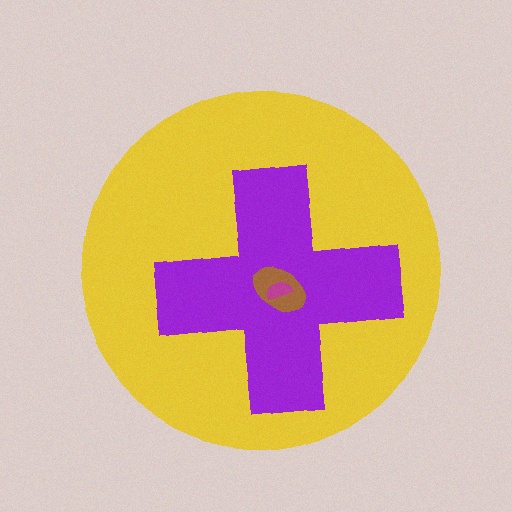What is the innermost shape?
The magenta semicircle.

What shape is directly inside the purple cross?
The brown ellipse.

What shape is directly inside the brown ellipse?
The magenta semicircle.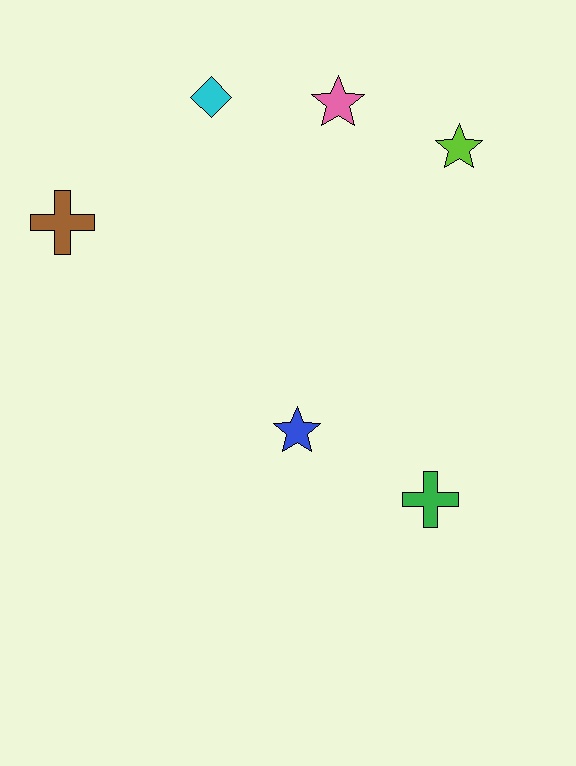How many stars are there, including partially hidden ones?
There are 3 stars.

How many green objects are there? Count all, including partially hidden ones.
There is 1 green object.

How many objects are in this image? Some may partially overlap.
There are 6 objects.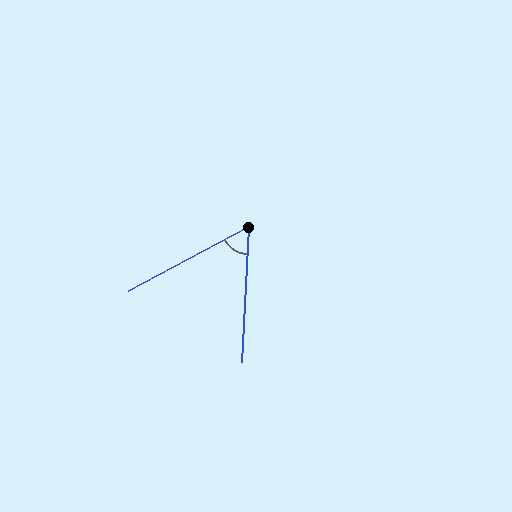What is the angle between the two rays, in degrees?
Approximately 59 degrees.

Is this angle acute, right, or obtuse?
It is acute.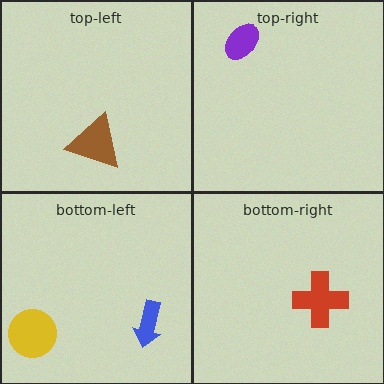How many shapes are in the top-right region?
1.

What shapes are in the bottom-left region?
The yellow circle, the blue arrow.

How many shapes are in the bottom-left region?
2.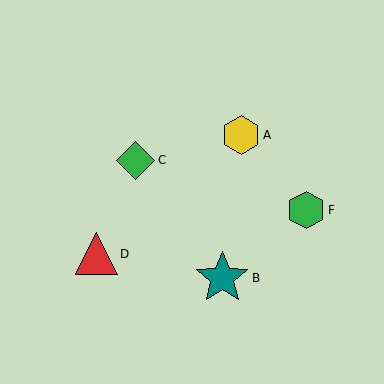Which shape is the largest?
The teal star (labeled B) is the largest.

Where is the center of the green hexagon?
The center of the green hexagon is at (306, 210).